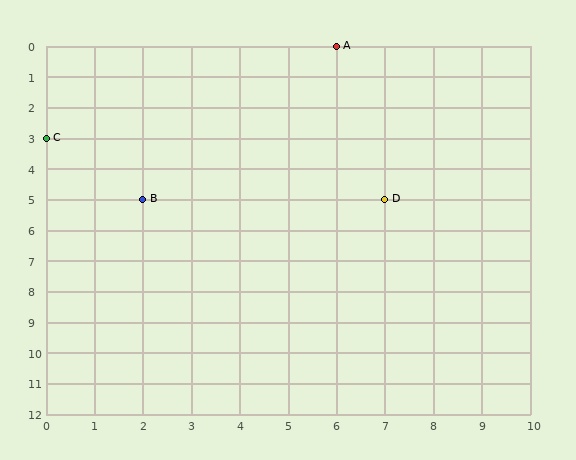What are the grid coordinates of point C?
Point C is at grid coordinates (0, 3).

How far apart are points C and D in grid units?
Points C and D are 7 columns and 2 rows apart (about 7.3 grid units diagonally).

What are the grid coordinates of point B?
Point B is at grid coordinates (2, 5).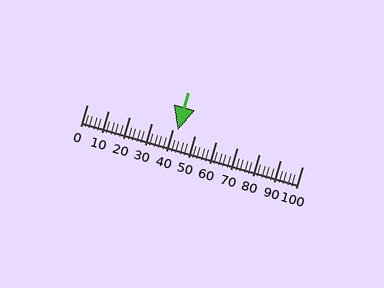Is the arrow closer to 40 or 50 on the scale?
The arrow is closer to 40.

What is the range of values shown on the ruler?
The ruler shows values from 0 to 100.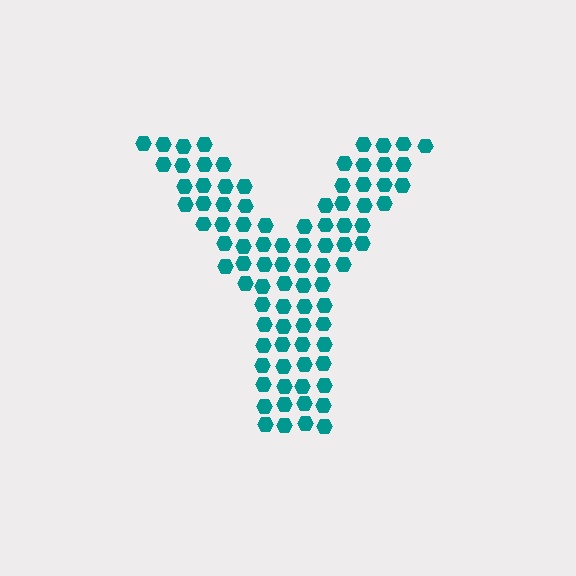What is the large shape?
The large shape is the letter Y.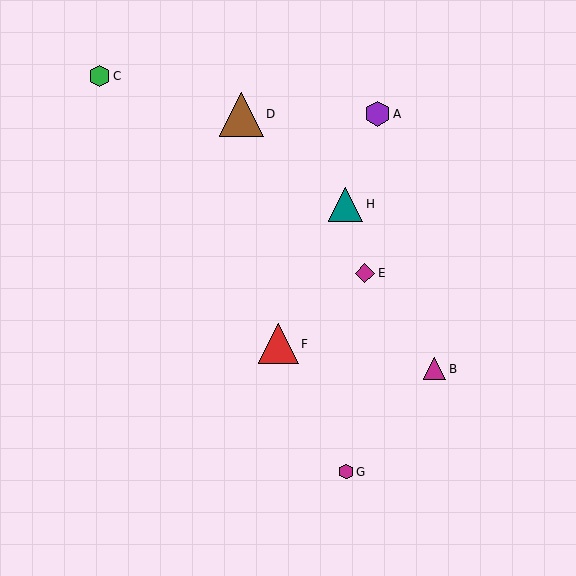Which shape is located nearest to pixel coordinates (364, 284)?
The magenta diamond (labeled E) at (365, 273) is nearest to that location.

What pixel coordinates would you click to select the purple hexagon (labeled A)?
Click at (377, 114) to select the purple hexagon A.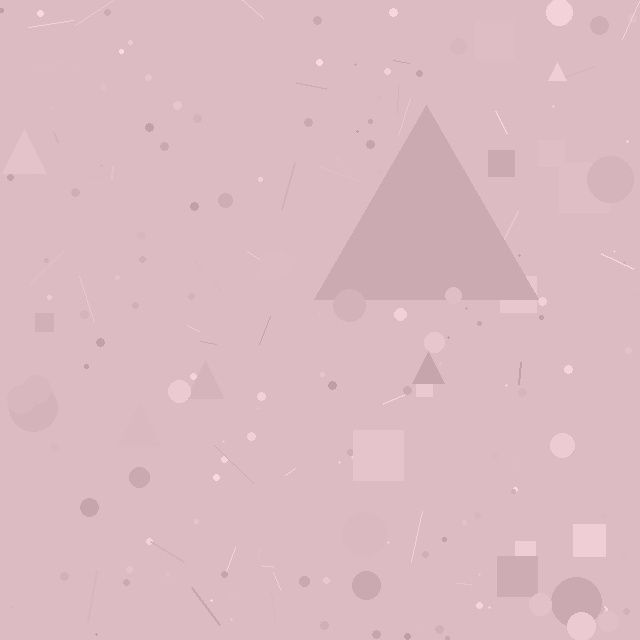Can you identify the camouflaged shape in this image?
The camouflaged shape is a triangle.